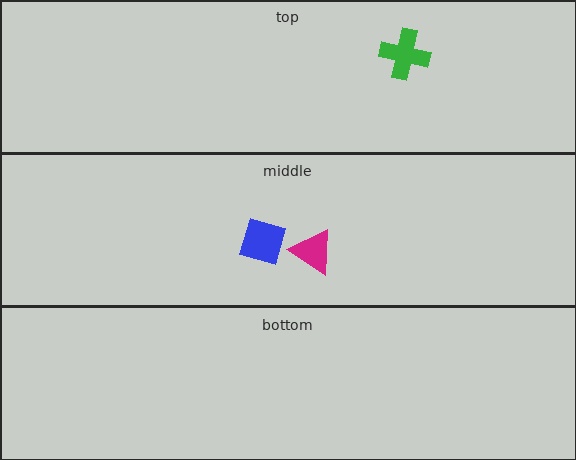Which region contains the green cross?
The top region.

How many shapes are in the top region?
1.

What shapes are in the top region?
The green cross.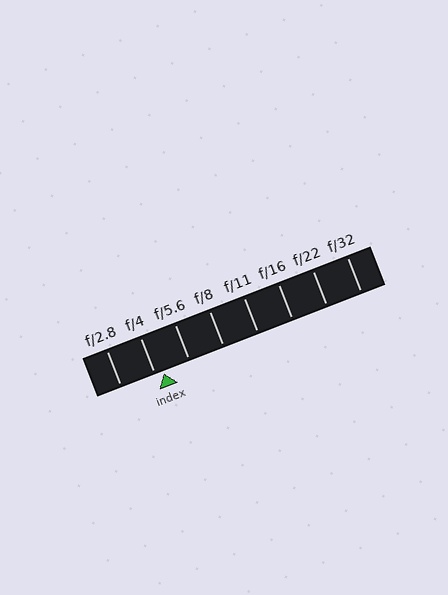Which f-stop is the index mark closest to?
The index mark is closest to f/4.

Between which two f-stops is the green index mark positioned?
The index mark is between f/4 and f/5.6.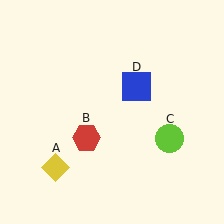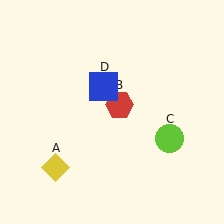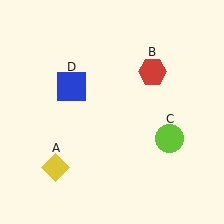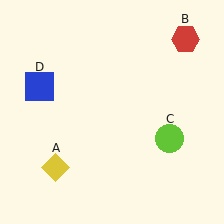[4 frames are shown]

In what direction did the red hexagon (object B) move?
The red hexagon (object B) moved up and to the right.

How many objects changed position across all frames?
2 objects changed position: red hexagon (object B), blue square (object D).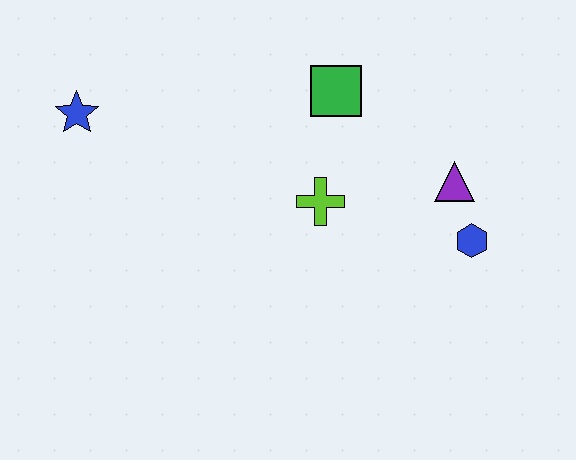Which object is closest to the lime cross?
The green square is closest to the lime cross.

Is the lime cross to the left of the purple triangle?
Yes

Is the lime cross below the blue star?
Yes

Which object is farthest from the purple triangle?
The blue star is farthest from the purple triangle.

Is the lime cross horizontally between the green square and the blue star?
Yes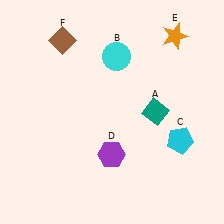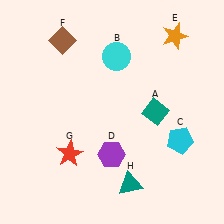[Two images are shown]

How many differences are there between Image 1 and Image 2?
There are 2 differences between the two images.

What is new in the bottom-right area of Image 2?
A teal triangle (H) was added in the bottom-right area of Image 2.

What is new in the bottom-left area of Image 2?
A red star (G) was added in the bottom-left area of Image 2.